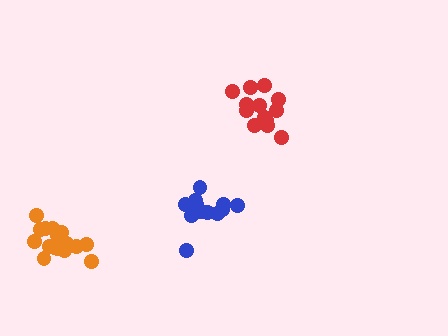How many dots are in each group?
Group 1: 13 dots, Group 2: 17 dots, Group 3: 12 dots (42 total).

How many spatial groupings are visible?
There are 3 spatial groupings.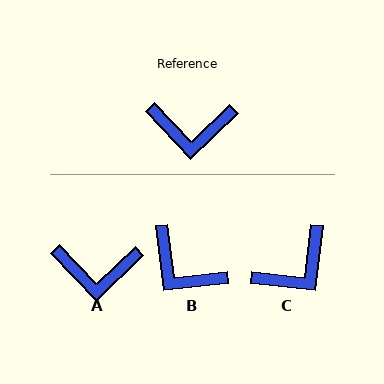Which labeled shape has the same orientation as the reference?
A.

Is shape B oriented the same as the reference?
No, it is off by about 37 degrees.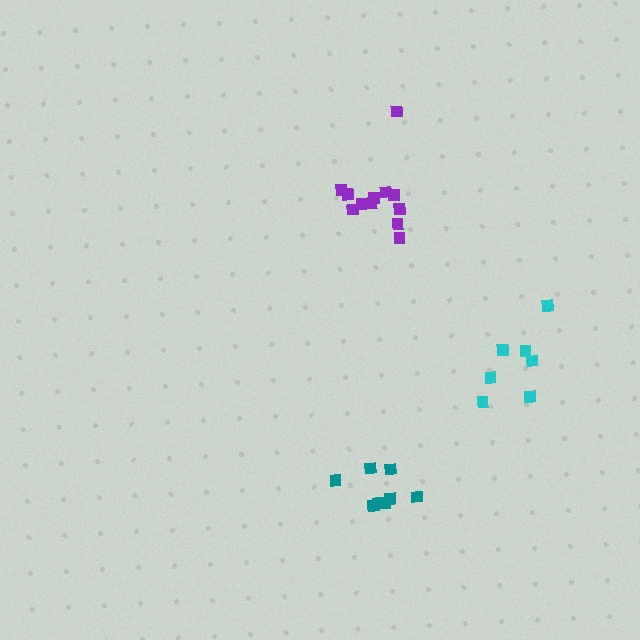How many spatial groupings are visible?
There are 3 spatial groupings.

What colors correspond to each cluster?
The clusters are colored: teal, cyan, purple.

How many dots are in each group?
Group 1: 8 dots, Group 2: 7 dots, Group 3: 12 dots (27 total).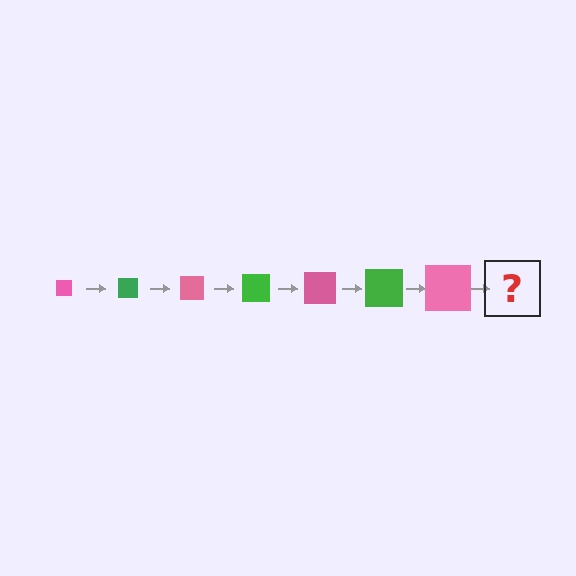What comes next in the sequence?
The next element should be a green square, larger than the previous one.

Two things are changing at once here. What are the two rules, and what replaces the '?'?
The two rules are that the square grows larger each step and the color cycles through pink and green. The '?' should be a green square, larger than the previous one.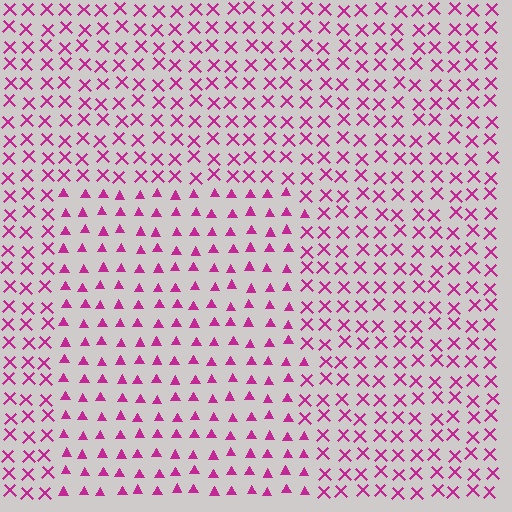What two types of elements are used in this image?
The image uses triangles inside the rectangle region and X marks outside it.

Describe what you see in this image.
The image is filled with small magenta elements arranged in a uniform grid. A rectangle-shaped region contains triangles, while the surrounding area contains X marks. The boundary is defined purely by the change in element shape.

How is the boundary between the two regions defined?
The boundary is defined by a change in element shape: triangles inside vs. X marks outside. All elements share the same color and spacing.